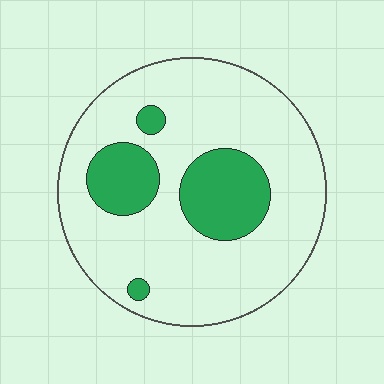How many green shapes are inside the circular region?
4.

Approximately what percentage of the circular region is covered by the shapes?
Approximately 20%.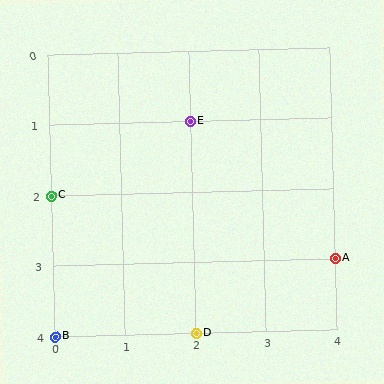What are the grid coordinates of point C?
Point C is at grid coordinates (0, 2).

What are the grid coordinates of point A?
Point A is at grid coordinates (4, 3).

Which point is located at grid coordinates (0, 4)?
Point B is at (0, 4).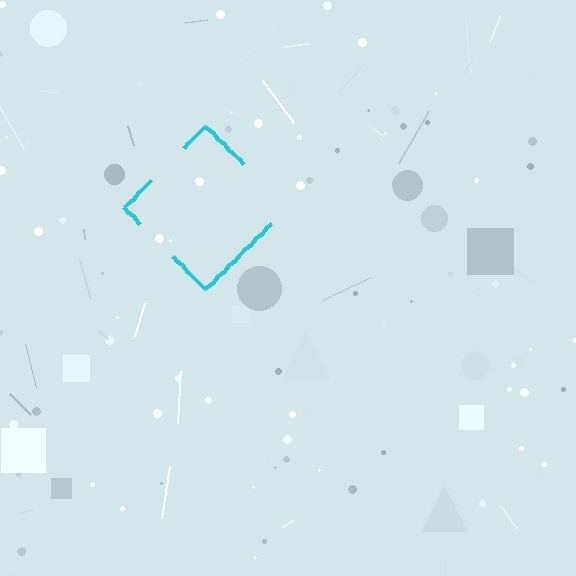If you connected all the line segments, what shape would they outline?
They would outline a diamond.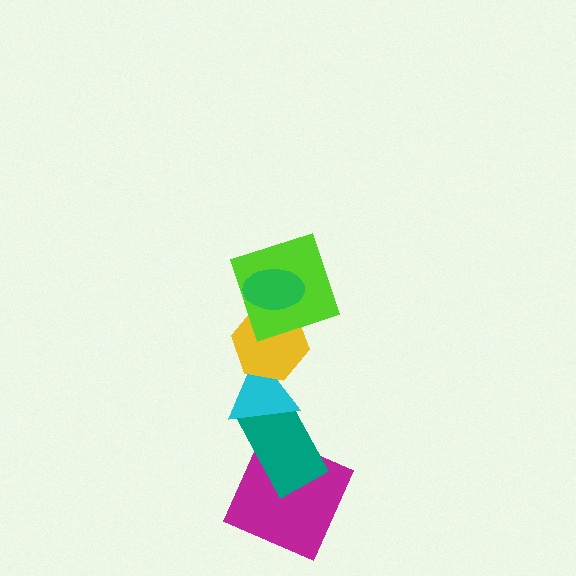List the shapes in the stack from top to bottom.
From top to bottom: the green ellipse, the lime square, the yellow hexagon, the cyan triangle, the teal rectangle, the magenta square.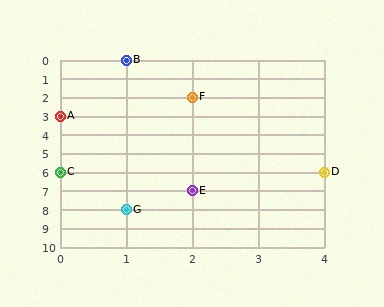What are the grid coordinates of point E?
Point E is at grid coordinates (2, 7).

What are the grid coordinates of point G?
Point G is at grid coordinates (1, 8).